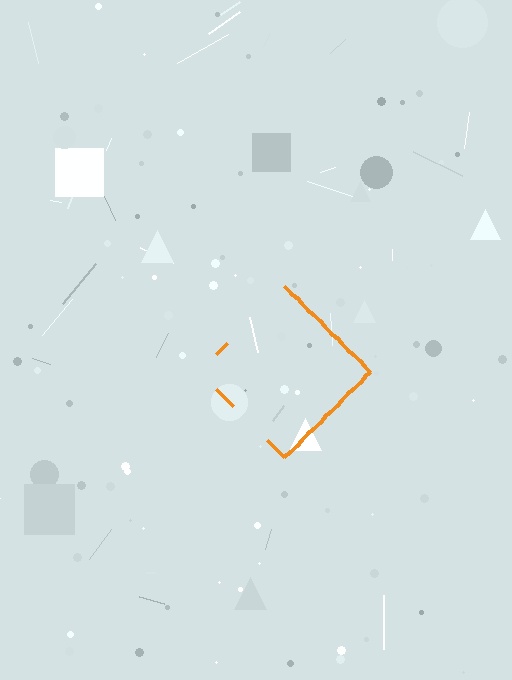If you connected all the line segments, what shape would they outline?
They would outline a diamond.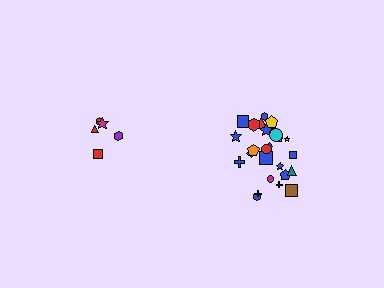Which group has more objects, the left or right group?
The right group.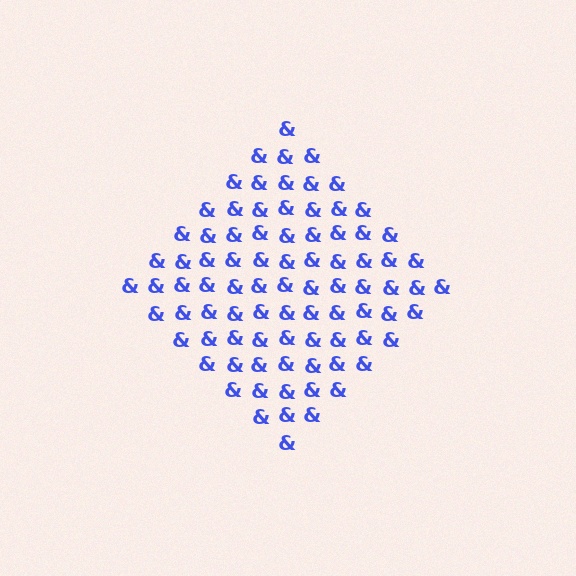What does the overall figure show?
The overall figure shows a diamond.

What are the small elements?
The small elements are ampersands.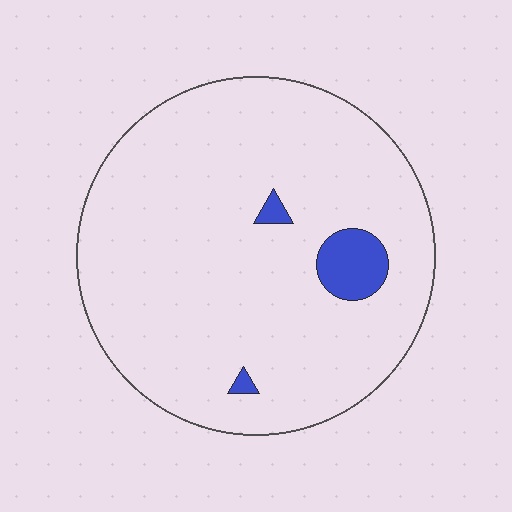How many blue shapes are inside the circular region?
3.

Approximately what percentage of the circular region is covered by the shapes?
Approximately 5%.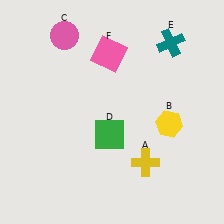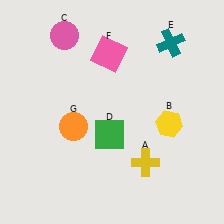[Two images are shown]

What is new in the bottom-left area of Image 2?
An orange circle (G) was added in the bottom-left area of Image 2.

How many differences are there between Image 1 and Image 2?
There is 1 difference between the two images.